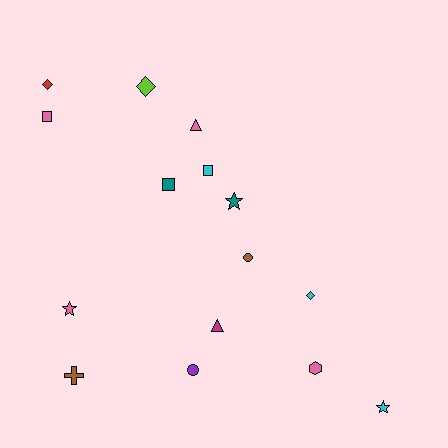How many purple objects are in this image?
There is 1 purple object.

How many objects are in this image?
There are 15 objects.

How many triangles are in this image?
There are 2 triangles.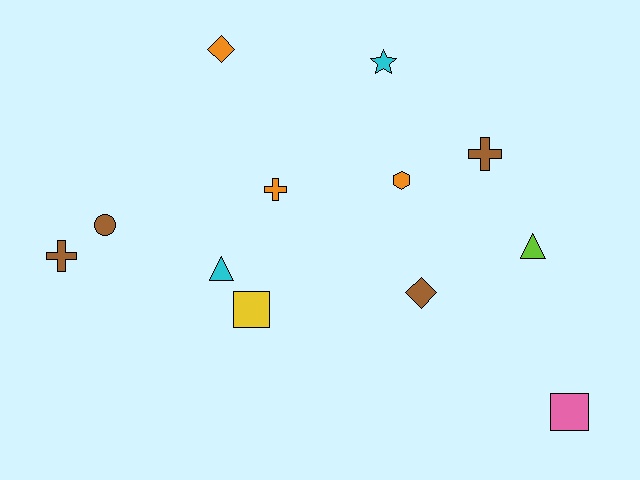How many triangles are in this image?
There are 2 triangles.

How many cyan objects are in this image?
There are 2 cyan objects.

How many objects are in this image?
There are 12 objects.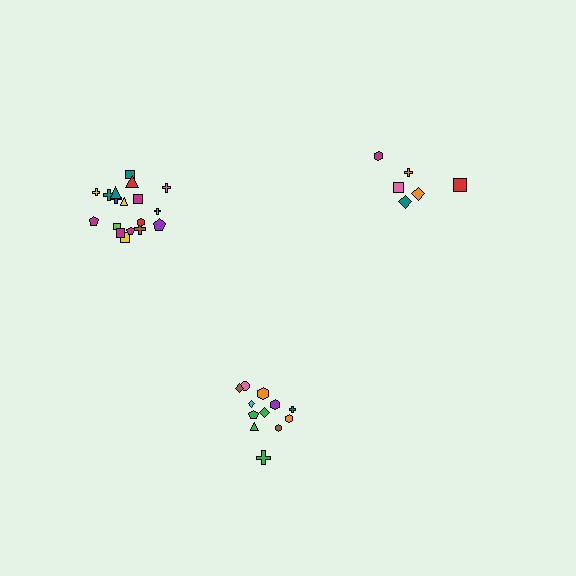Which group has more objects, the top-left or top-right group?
The top-left group.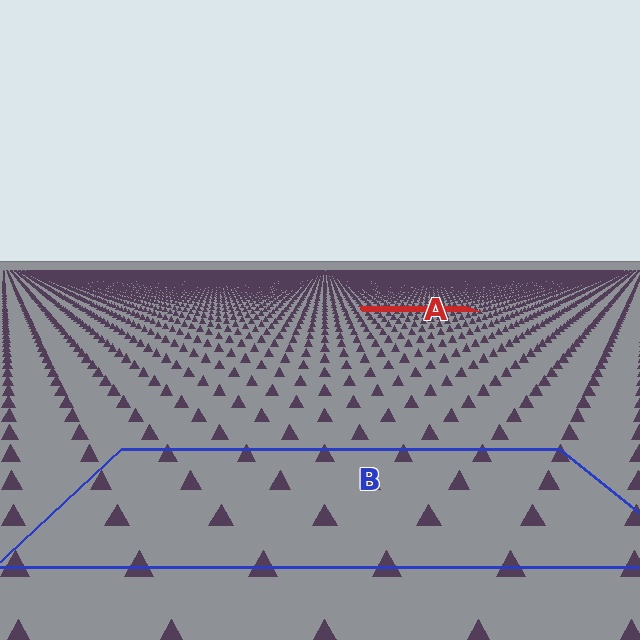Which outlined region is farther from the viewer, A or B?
Region A is farther from the viewer — the texture elements inside it appear smaller and more densely packed.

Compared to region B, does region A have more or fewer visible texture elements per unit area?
Region A has more texture elements per unit area — they are packed more densely because it is farther away.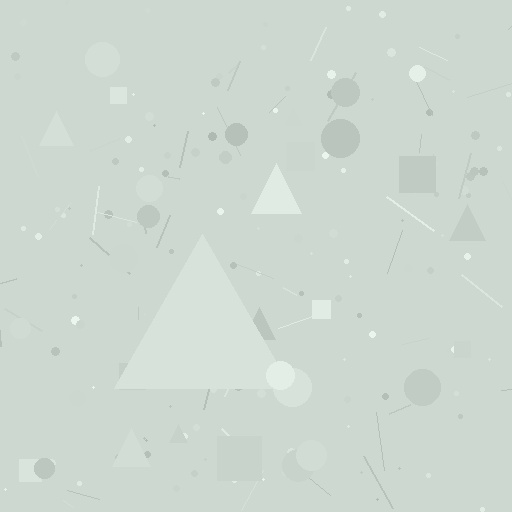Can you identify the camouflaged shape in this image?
The camouflaged shape is a triangle.